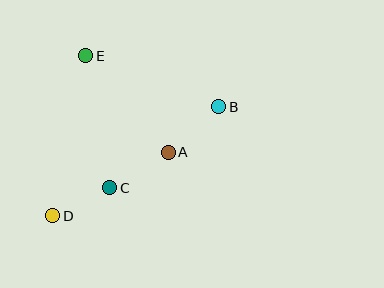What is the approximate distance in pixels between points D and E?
The distance between D and E is approximately 163 pixels.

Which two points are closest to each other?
Points C and D are closest to each other.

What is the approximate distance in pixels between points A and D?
The distance between A and D is approximately 132 pixels.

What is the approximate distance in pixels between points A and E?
The distance between A and E is approximately 127 pixels.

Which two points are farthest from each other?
Points B and D are farthest from each other.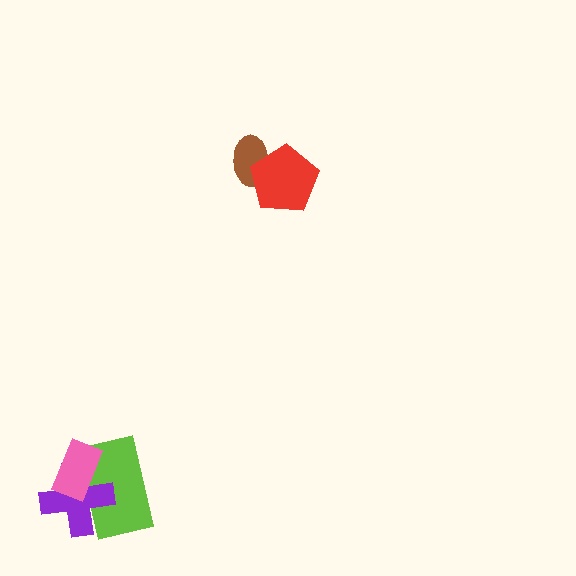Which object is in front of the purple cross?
The pink rectangle is in front of the purple cross.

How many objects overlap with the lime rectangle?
2 objects overlap with the lime rectangle.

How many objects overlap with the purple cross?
2 objects overlap with the purple cross.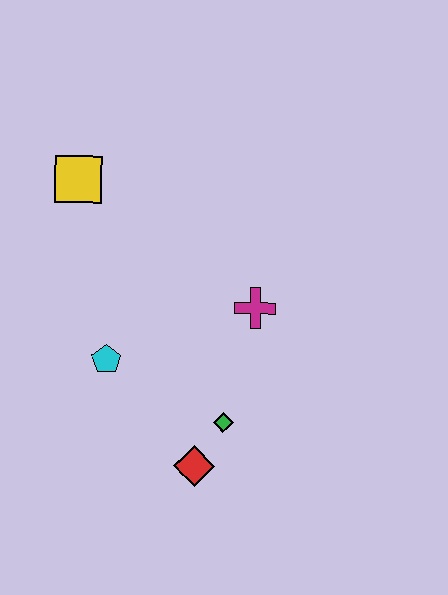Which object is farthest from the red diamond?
The yellow square is farthest from the red diamond.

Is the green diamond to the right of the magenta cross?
No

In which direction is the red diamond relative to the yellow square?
The red diamond is below the yellow square.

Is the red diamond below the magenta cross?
Yes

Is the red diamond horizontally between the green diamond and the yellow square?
Yes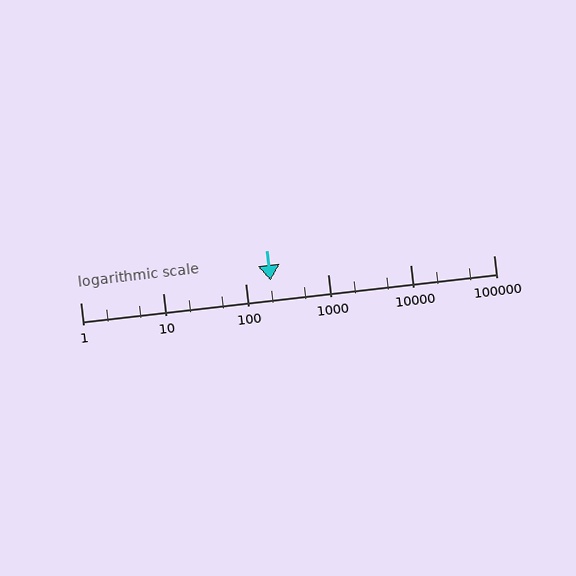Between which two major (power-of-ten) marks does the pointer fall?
The pointer is between 100 and 1000.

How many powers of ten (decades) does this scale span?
The scale spans 5 decades, from 1 to 100000.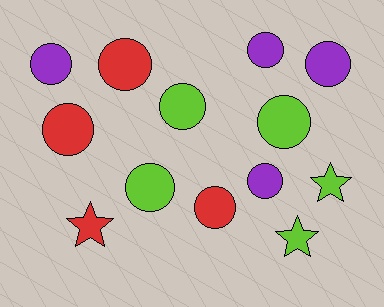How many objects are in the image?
There are 13 objects.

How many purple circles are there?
There are 4 purple circles.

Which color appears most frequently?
Lime, with 5 objects.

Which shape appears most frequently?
Circle, with 10 objects.